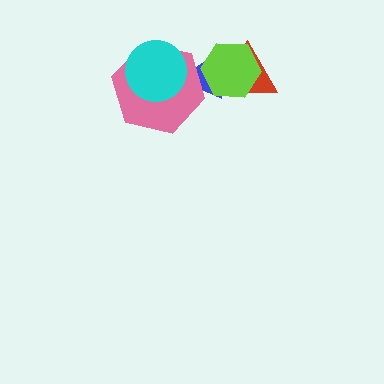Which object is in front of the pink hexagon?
The cyan circle is in front of the pink hexagon.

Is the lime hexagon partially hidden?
No, no other shape covers it.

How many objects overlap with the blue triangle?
4 objects overlap with the blue triangle.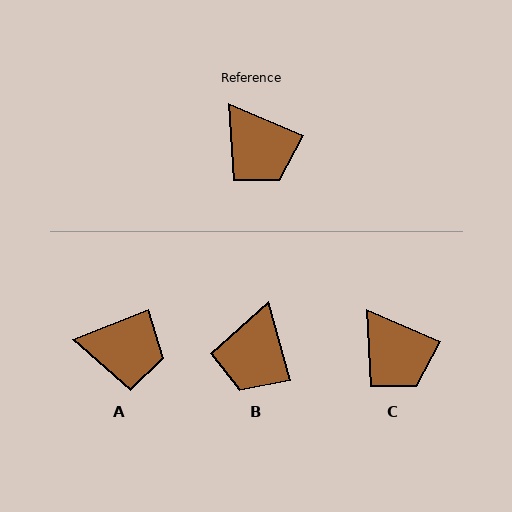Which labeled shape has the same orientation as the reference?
C.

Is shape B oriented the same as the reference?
No, it is off by about 51 degrees.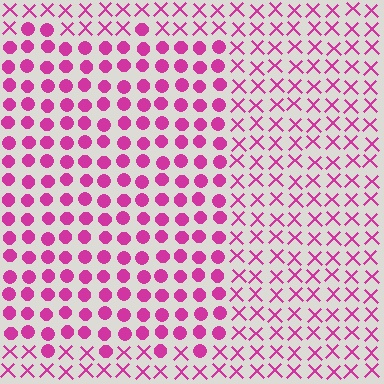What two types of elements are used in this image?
The image uses circles inside the rectangle region and X marks outside it.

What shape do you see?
I see a rectangle.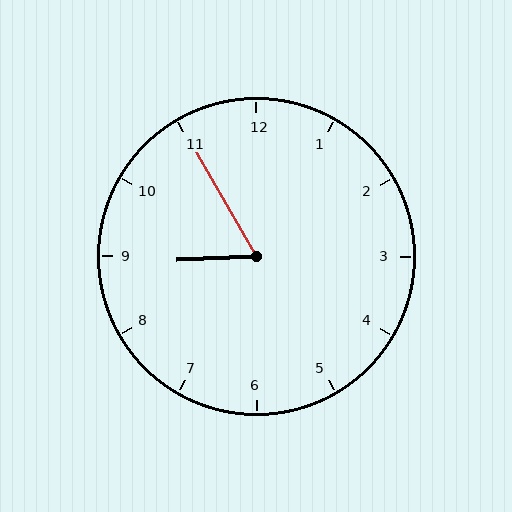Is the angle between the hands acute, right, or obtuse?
It is acute.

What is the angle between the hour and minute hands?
Approximately 62 degrees.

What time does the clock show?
8:55.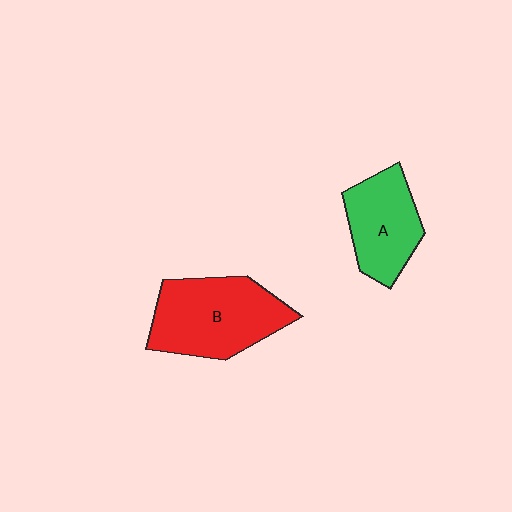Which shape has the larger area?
Shape B (red).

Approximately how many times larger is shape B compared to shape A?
Approximately 1.4 times.